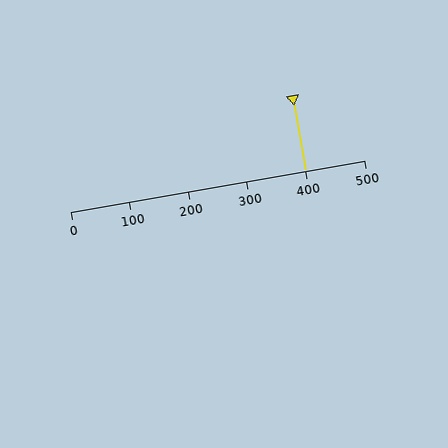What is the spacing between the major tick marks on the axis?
The major ticks are spaced 100 apart.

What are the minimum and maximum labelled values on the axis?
The axis runs from 0 to 500.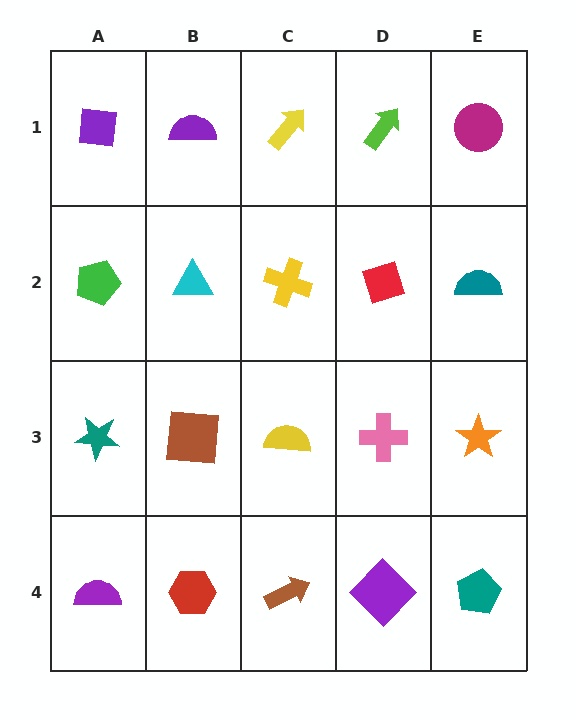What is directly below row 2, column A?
A teal star.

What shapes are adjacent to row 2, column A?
A purple square (row 1, column A), a teal star (row 3, column A), a cyan triangle (row 2, column B).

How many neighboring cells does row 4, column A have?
2.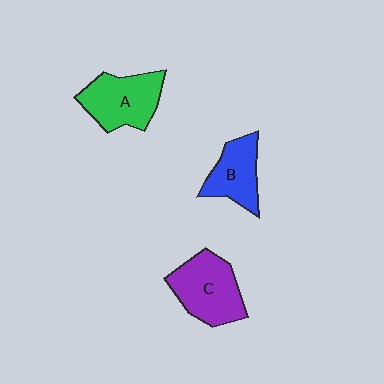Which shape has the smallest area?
Shape B (blue).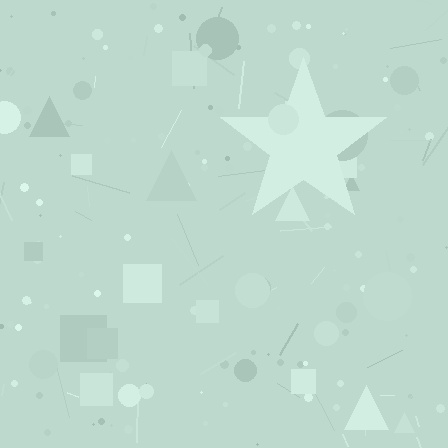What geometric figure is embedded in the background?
A star is embedded in the background.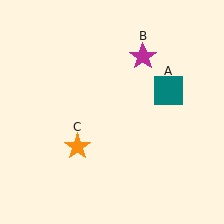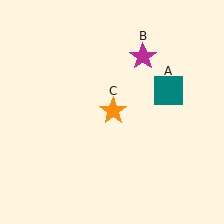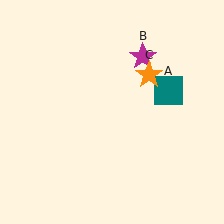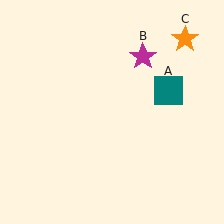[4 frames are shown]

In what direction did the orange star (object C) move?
The orange star (object C) moved up and to the right.